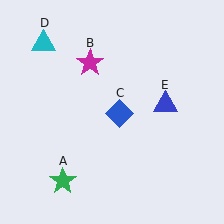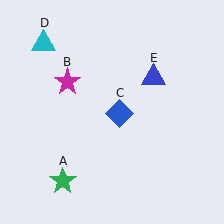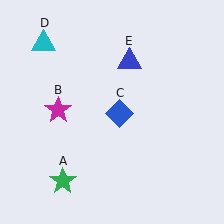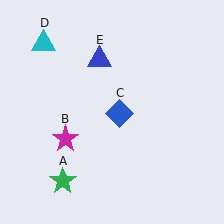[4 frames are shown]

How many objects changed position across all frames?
2 objects changed position: magenta star (object B), blue triangle (object E).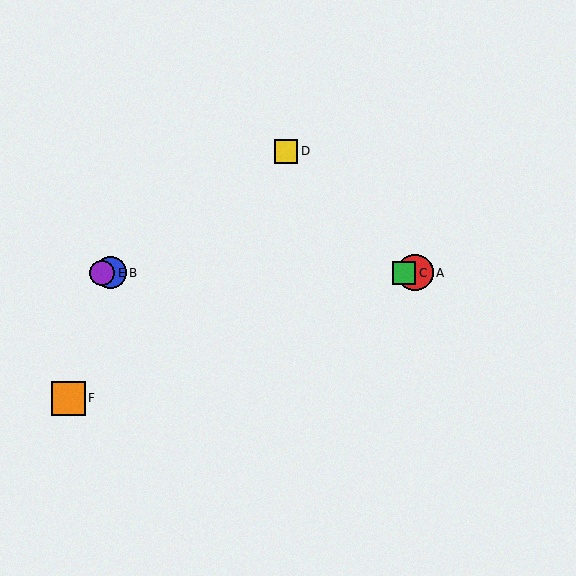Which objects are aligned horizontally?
Objects A, B, C, E are aligned horizontally.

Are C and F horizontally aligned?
No, C is at y≈273 and F is at y≈398.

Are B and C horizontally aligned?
Yes, both are at y≈273.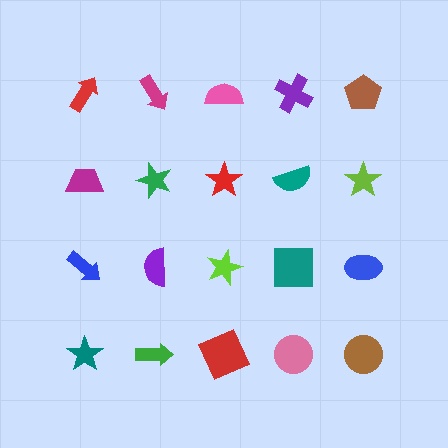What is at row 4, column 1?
A teal star.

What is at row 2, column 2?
A green star.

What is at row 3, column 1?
A blue arrow.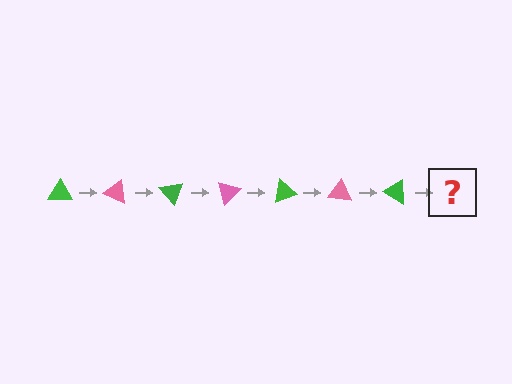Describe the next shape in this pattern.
It should be a pink triangle, rotated 175 degrees from the start.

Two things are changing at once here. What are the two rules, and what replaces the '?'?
The two rules are that it rotates 25 degrees each step and the color cycles through green and pink. The '?' should be a pink triangle, rotated 175 degrees from the start.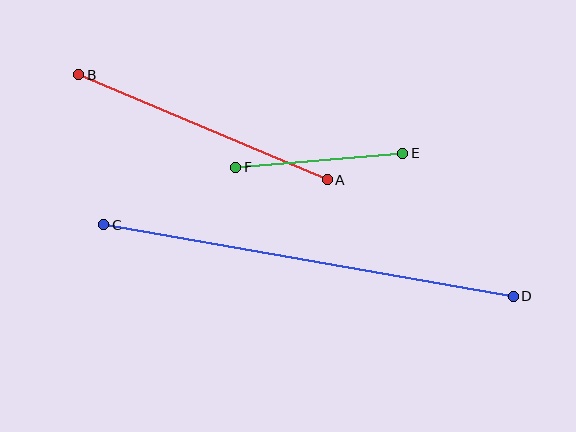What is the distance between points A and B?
The distance is approximately 270 pixels.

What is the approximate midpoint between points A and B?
The midpoint is at approximately (203, 127) pixels.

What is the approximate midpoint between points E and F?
The midpoint is at approximately (319, 160) pixels.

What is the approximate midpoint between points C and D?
The midpoint is at approximately (308, 261) pixels.